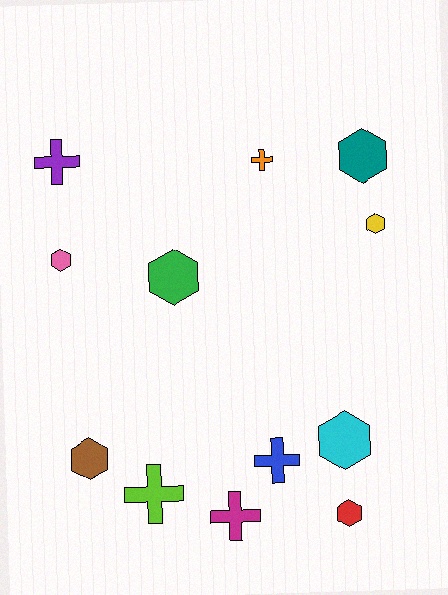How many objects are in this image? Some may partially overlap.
There are 12 objects.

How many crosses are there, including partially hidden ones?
There are 5 crosses.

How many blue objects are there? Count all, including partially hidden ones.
There is 1 blue object.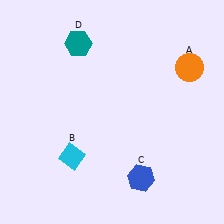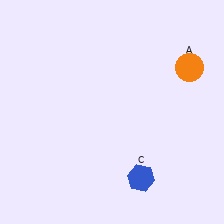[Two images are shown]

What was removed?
The cyan diamond (B), the teal hexagon (D) were removed in Image 2.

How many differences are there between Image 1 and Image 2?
There are 2 differences between the two images.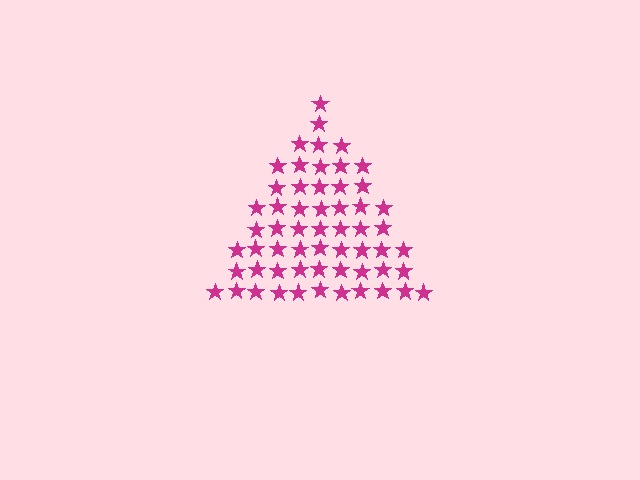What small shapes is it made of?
It is made of small stars.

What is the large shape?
The large shape is a triangle.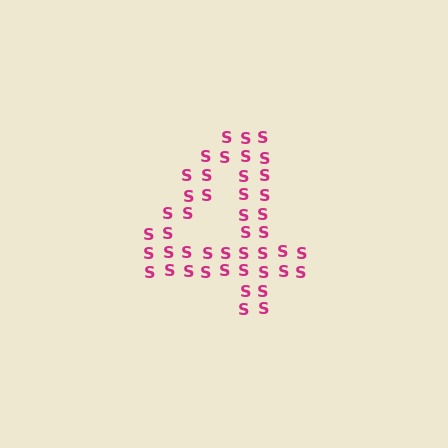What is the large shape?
The large shape is the digit 4.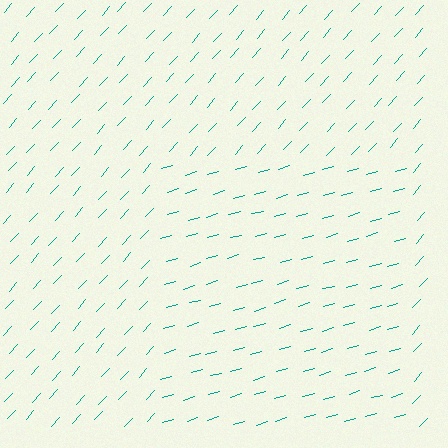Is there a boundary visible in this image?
Yes, there is a texture boundary formed by a change in line orientation.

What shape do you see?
I see a rectangle.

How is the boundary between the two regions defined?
The boundary is defined purely by a change in line orientation (approximately 31 degrees difference). All lines are the same color and thickness.